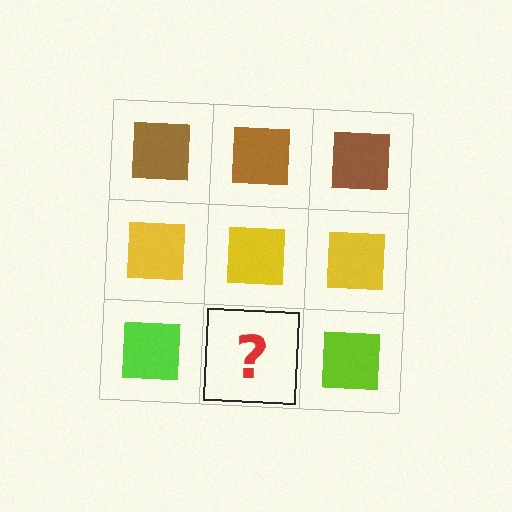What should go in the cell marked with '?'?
The missing cell should contain a lime square.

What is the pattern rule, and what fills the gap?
The rule is that each row has a consistent color. The gap should be filled with a lime square.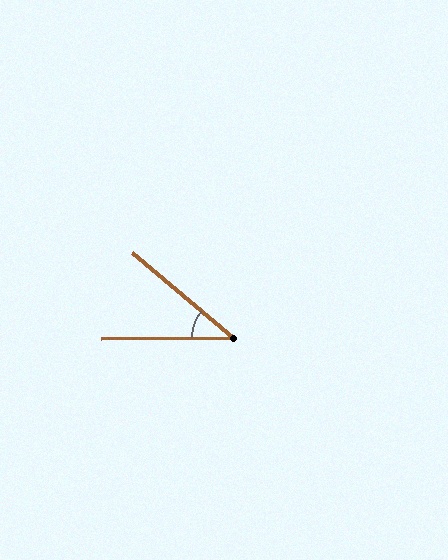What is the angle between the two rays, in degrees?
Approximately 40 degrees.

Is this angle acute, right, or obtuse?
It is acute.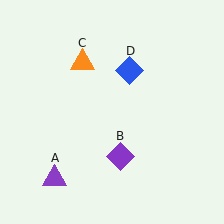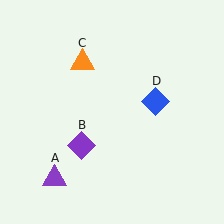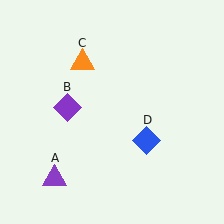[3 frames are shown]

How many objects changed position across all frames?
2 objects changed position: purple diamond (object B), blue diamond (object D).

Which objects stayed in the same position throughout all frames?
Purple triangle (object A) and orange triangle (object C) remained stationary.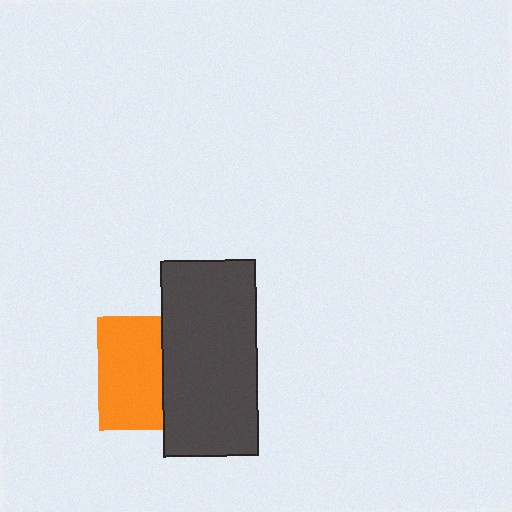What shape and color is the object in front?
The object in front is a dark gray rectangle.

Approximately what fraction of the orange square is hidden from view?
Roughly 44% of the orange square is hidden behind the dark gray rectangle.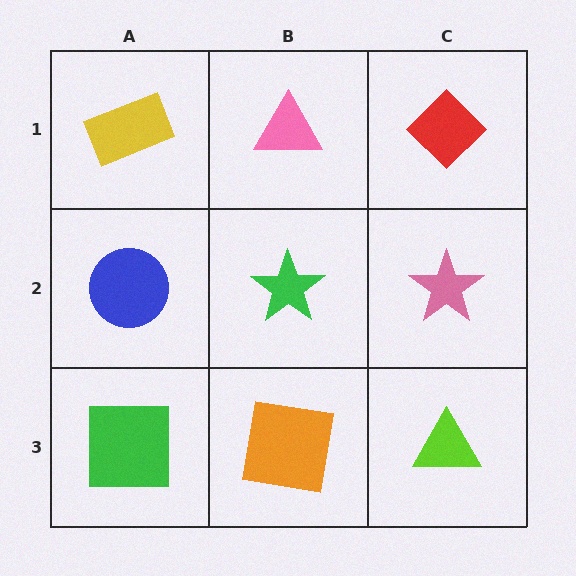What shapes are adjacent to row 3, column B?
A green star (row 2, column B), a green square (row 3, column A), a lime triangle (row 3, column C).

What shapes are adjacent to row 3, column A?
A blue circle (row 2, column A), an orange square (row 3, column B).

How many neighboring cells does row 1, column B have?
3.